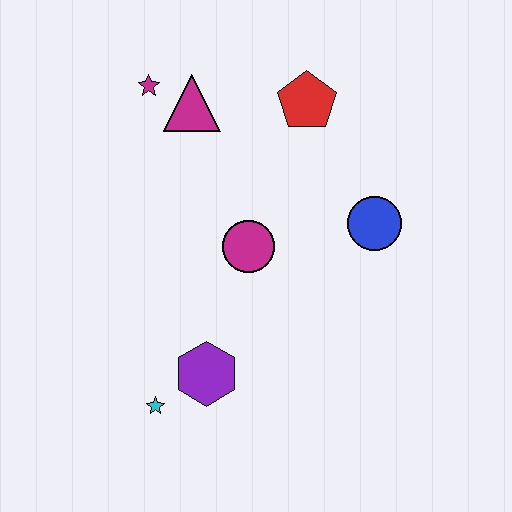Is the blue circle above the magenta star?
No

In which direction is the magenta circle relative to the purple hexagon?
The magenta circle is above the purple hexagon.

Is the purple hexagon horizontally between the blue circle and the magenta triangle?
Yes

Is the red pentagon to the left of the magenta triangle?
No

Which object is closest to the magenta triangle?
The magenta star is closest to the magenta triangle.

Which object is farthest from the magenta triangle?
The cyan star is farthest from the magenta triangle.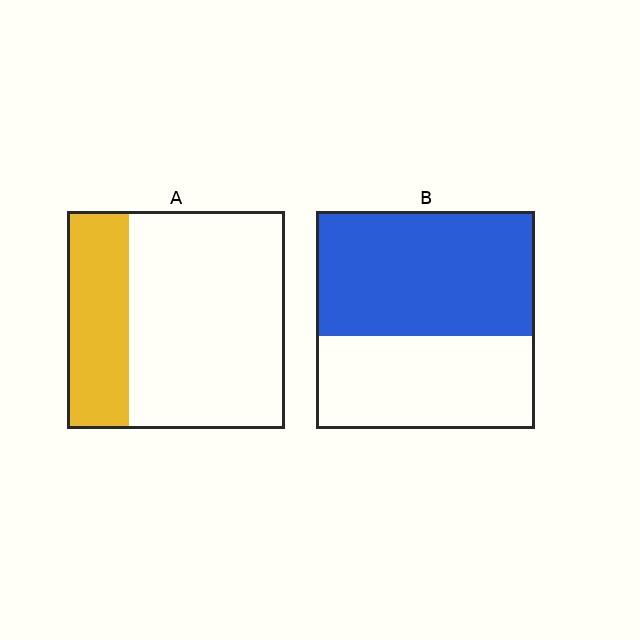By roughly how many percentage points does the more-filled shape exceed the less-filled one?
By roughly 30 percentage points (B over A).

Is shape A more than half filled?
No.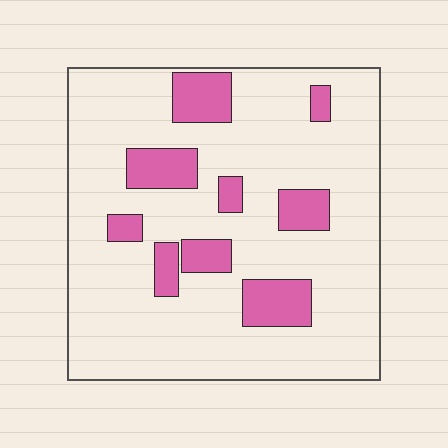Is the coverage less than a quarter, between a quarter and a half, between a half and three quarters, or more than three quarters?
Less than a quarter.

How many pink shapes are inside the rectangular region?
9.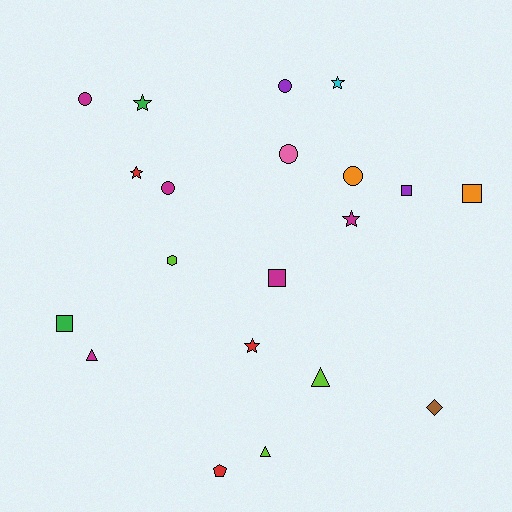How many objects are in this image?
There are 20 objects.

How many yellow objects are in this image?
There are no yellow objects.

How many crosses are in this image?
There are no crosses.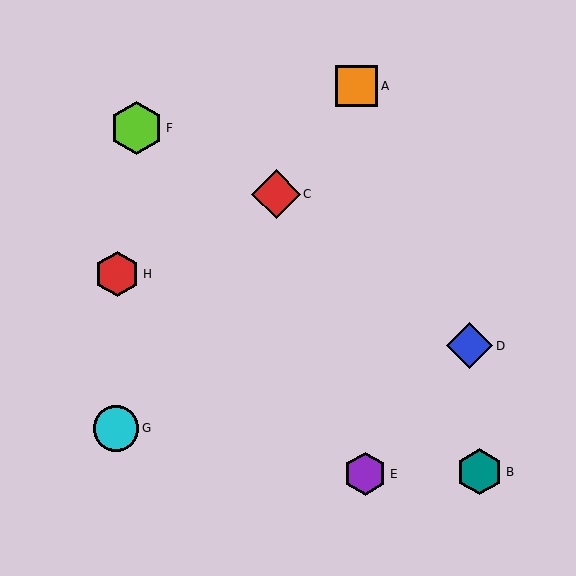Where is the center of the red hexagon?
The center of the red hexagon is at (117, 274).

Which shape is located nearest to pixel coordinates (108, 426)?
The cyan circle (labeled G) at (116, 428) is nearest to that location.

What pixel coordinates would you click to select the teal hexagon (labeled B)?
Click at (479, 472) to select the teal hexagon B.